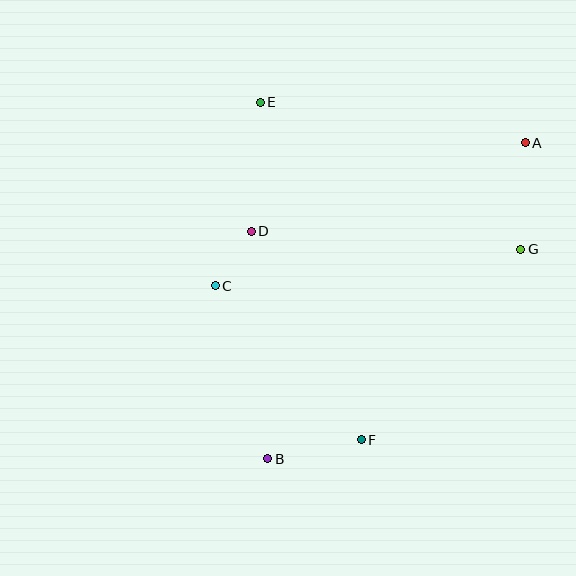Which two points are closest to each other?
Points C and D are closest to each other.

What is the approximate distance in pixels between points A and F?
The distance between A and F is approximately 339 pixels.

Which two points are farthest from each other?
Points A and B are farthest from each other.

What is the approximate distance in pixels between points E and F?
The distance between E and F is approximately 352 pixels.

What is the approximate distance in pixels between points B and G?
The distance between B and G is approximately 328 pixels.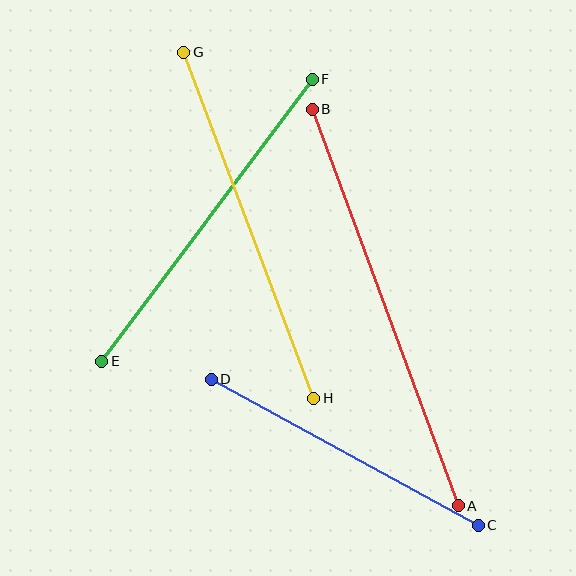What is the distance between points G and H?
The distance is approximately 370 pixels.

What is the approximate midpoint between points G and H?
The midpoint is at approximately (249, 225) pixels.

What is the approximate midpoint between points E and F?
The midpoint is at approximately (207, 220) pixels.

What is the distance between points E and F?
The distance is approximately 352 pixels.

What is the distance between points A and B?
The distance is approximately 422 pixels.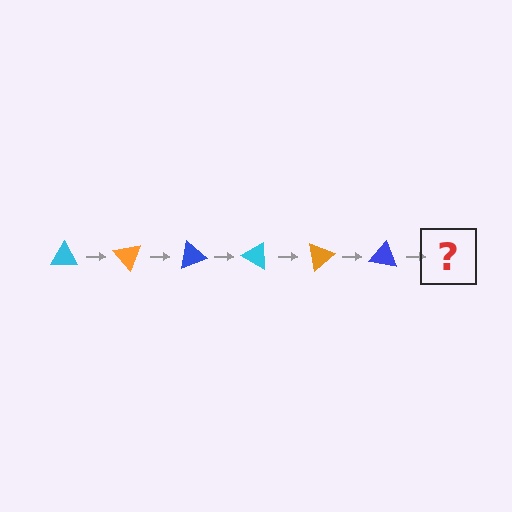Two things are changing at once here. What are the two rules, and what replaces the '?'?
The two rules are that it rotates 50 degrees each step and the color cycles through cyan, orange, and blue. The '?' should be a cyan triangle, rotated 300 degrees from the start.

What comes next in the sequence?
The next element should be a cyan triangle, rotated 300 degrees from the start.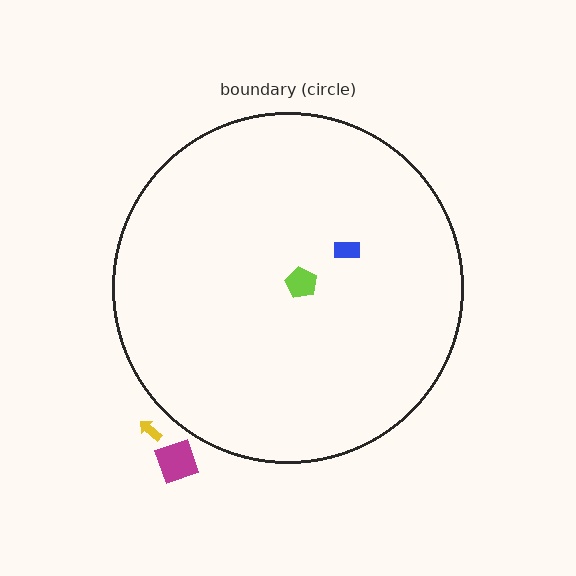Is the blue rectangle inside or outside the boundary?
Inside.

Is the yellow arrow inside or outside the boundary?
Outside.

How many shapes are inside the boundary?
2 inside, 2 outside.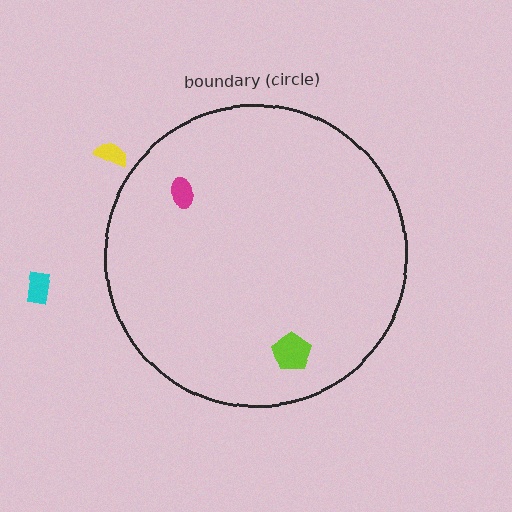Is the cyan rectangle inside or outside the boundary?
Outside.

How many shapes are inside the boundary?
2 inside, 2 outside.